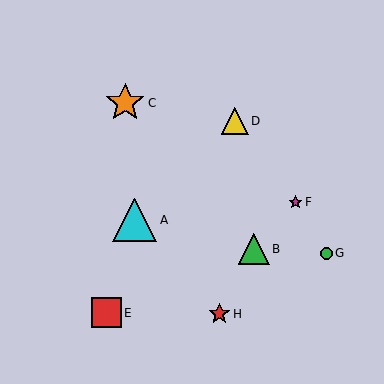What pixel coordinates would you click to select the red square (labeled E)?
Click at (106, 313) to select the red square E.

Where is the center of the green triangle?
The center of the green triangle is at (254, 249).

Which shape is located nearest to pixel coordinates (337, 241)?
The green circle (labeled G) at (326, 253) is nearest to that location.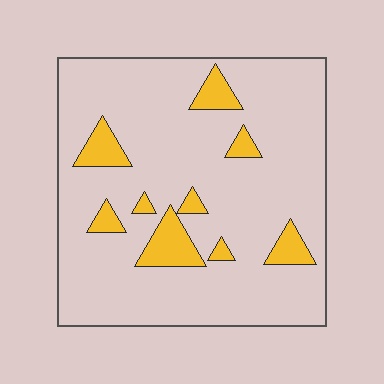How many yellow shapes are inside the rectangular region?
9.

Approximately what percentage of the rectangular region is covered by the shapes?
Approximately 15%.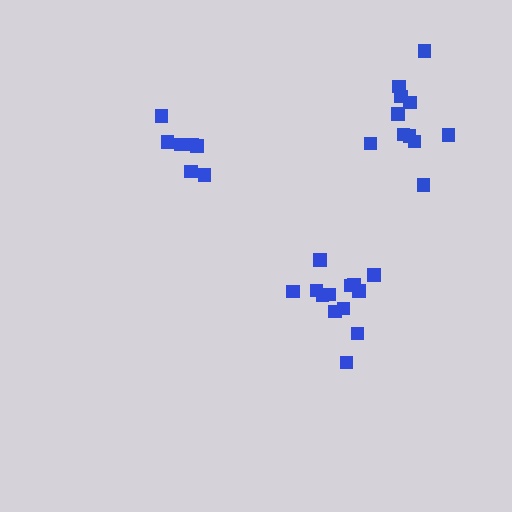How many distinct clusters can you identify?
There are 3 distinct clusters.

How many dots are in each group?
Group 1: 7 dots, Group 2: 11 dots, Group 3: 13 dots (31 total).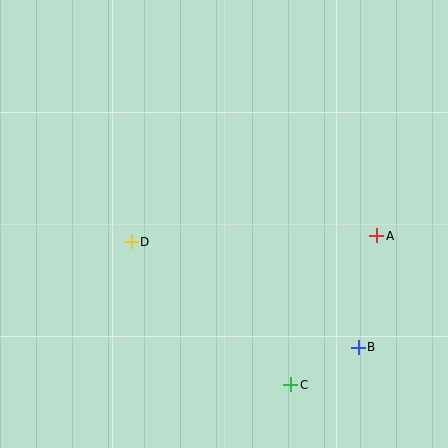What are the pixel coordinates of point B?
Point B is at (358, 347).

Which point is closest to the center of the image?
Point D at (131, 242) is closest to the center.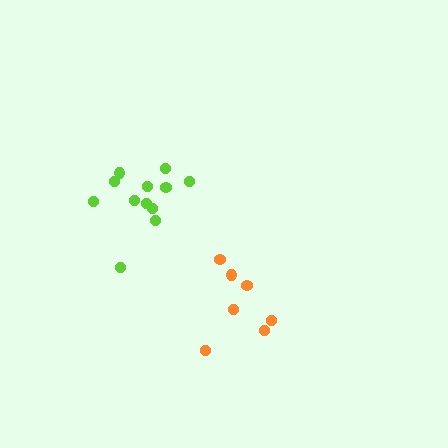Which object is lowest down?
The orange cluster is bottommost.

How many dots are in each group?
Group 1: 12 dots, Group 2: 7 dots (19 total).